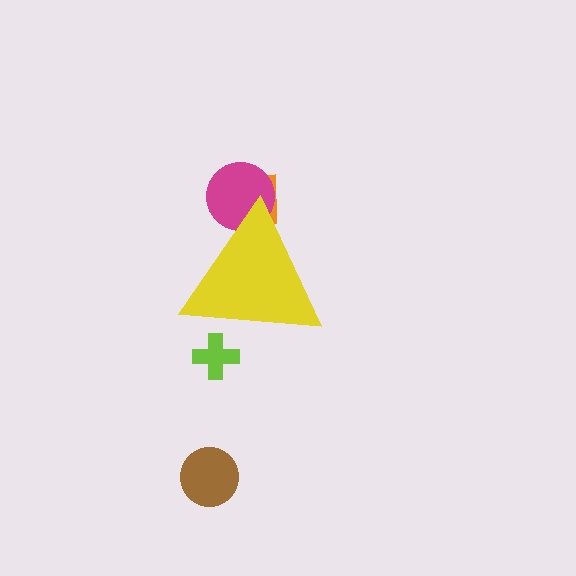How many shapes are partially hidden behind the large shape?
3 shapes are partially hidden.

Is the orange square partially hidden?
Yes, the orange square is partially hidden behind the yellow triangle.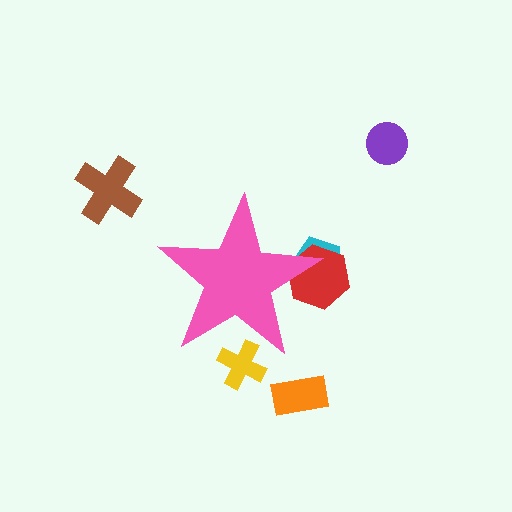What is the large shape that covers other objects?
A pink star.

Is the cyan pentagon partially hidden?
Yes, the cyan pentagon is partially hidden behind the pink star.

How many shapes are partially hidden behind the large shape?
3 shapes are partially hidden.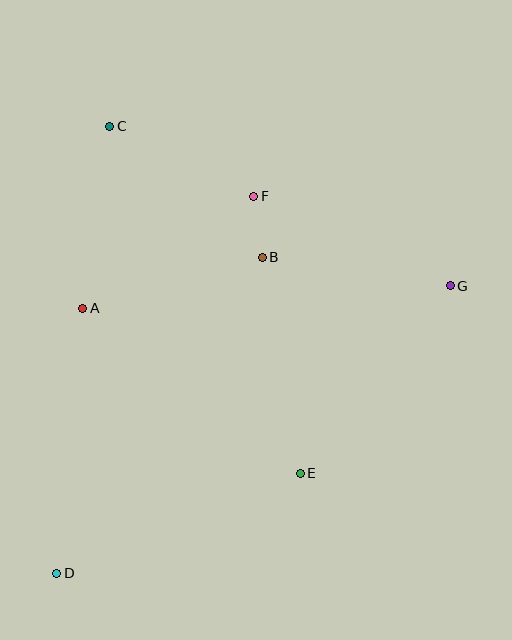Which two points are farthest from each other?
Points D and G are farthest from each other.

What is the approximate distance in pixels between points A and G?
The distance between A and G is approximately 368 pixels.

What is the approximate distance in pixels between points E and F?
The distance between E and F is approximately 281 pixels.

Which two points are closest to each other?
Points B and F are closest to each other.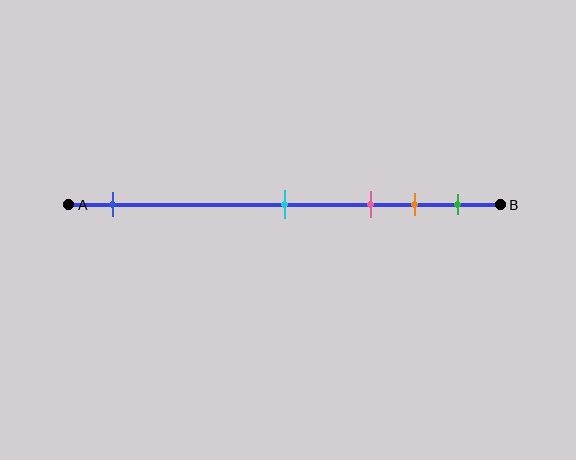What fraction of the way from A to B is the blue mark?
The blue mark is approximately 10% (0.1) of the way from A to B.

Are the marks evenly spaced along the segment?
No, the marks are not evenly spaced.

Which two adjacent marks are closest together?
The orange and green marks are the closest adjacent pair.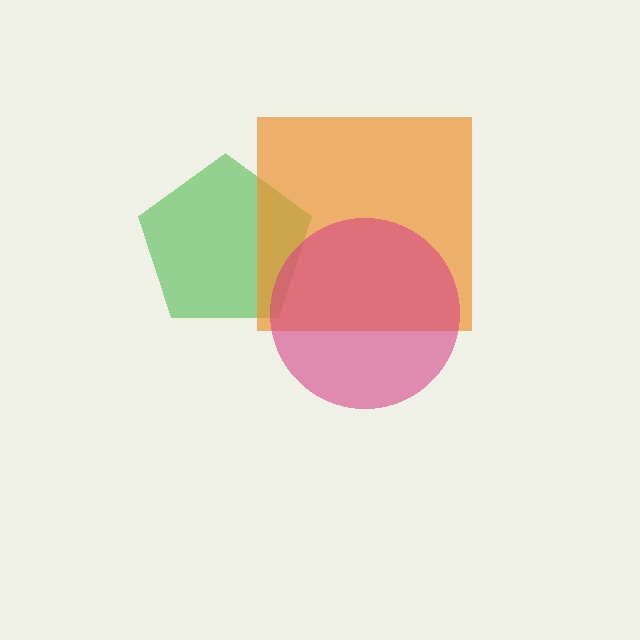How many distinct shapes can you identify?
There are 3 distinct shapes: a green pentagon, an orange square, a magenta circle.